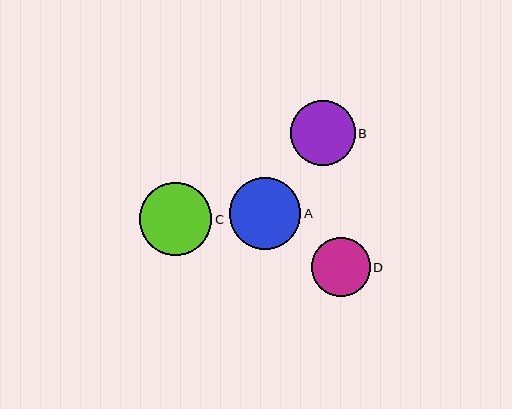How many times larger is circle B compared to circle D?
Circle B is approximately 1.1 times the size of circle D.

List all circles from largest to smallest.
From largest to smallest: C, A, B, D.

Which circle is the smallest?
Circle D is the smallest with a size of approximately 59 pixels.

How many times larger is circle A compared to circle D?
Circle A is approximately 1.2 times the size of circle D.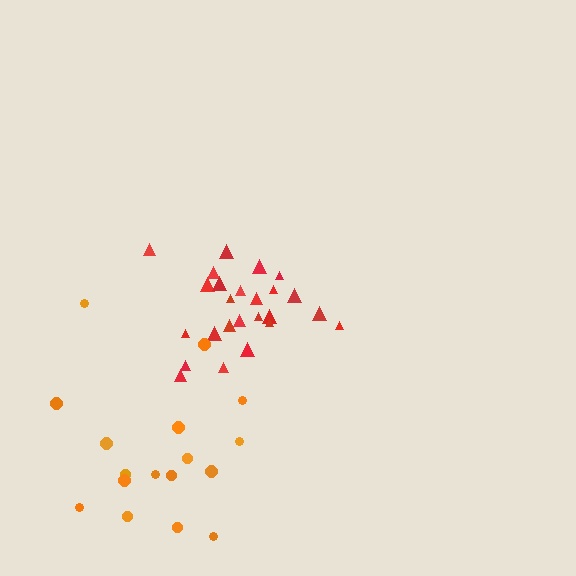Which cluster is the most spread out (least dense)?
Orange.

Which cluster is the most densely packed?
Red.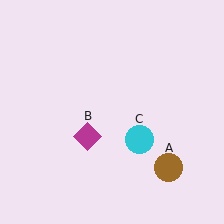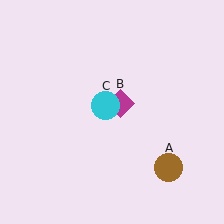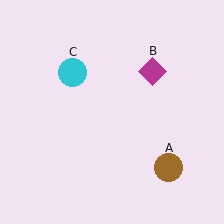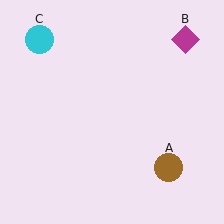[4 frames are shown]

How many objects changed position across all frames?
2 objects changed position: magenta diamond (object B), cyan circle (object C).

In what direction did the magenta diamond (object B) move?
The magenta diamond (object B) moved up and to the right.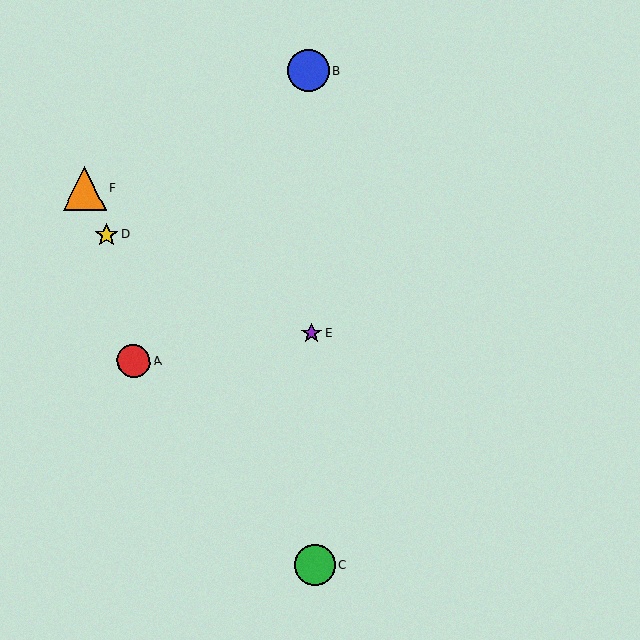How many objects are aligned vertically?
3 objects (B, C, E) are aligned vertically.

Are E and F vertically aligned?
No, E is at x≈312 and F is at x≈84.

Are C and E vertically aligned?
Yes, both are at x≈315.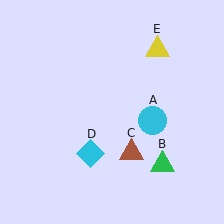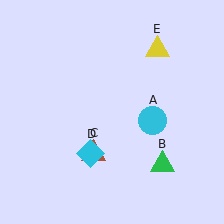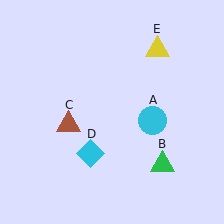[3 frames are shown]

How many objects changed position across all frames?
1 object changed position: brown triangle (object C).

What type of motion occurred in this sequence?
The brown triangle (object C) rotated clockwise around the center of the scene.